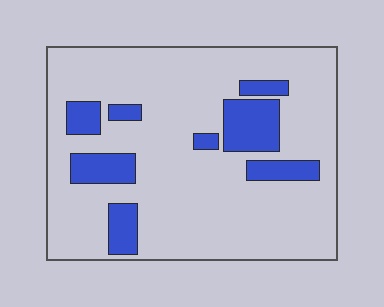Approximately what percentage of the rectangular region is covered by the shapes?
Approximately 20%.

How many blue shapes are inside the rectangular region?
8.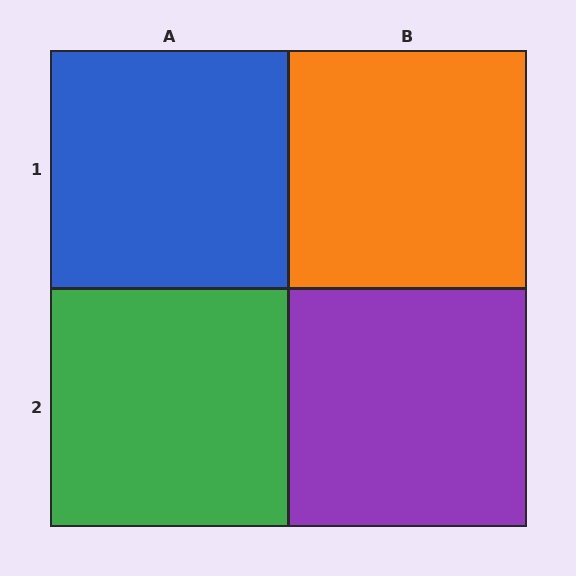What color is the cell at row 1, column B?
Orange.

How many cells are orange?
1 cell is orange.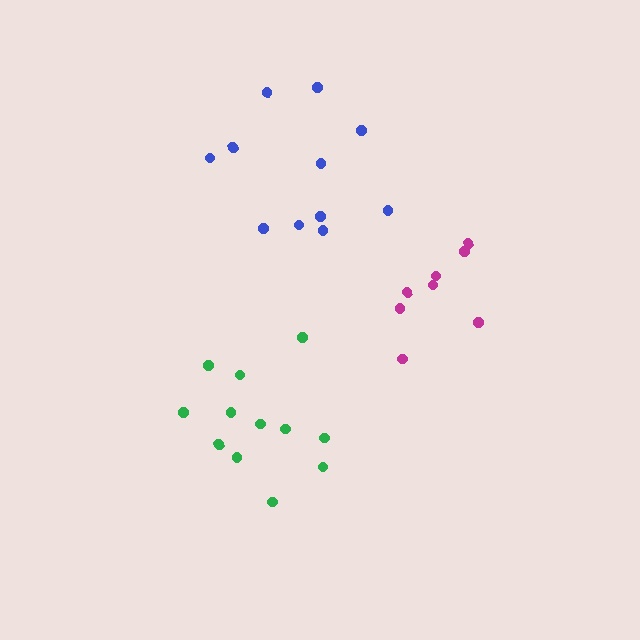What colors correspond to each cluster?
The clusters are colored: blue, green, magenta.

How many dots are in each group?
Group 1: 11 dots, Group 2: 12 dots, Group 3: 8 dots (31 total).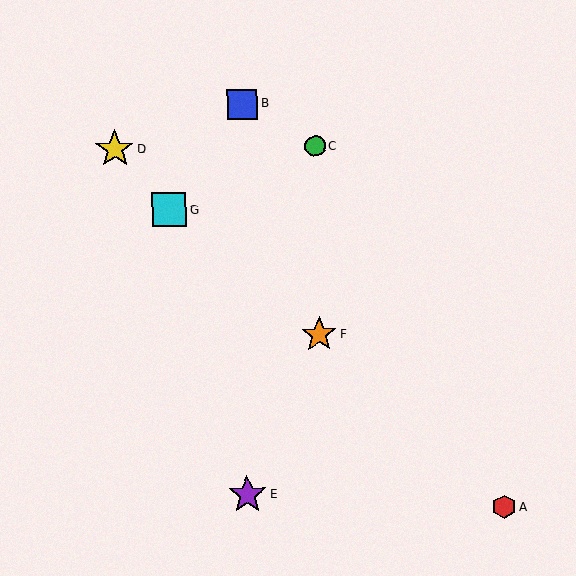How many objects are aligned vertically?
2 objects (C, F) are aligned vertically.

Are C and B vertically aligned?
No, C is at x≈316 and B is at x≈243.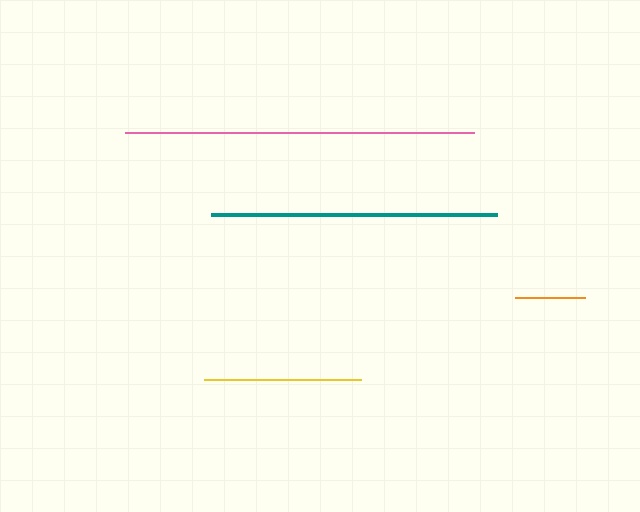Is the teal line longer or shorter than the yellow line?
The teal line is longer than the yellow line.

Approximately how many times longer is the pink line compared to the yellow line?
The pink line is approximately 2.2 times the length of the yellow line.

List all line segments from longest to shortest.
From longest to shortest: pink, teal, yellow, orange.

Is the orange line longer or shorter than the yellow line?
The yellow line is longer than the orange line.